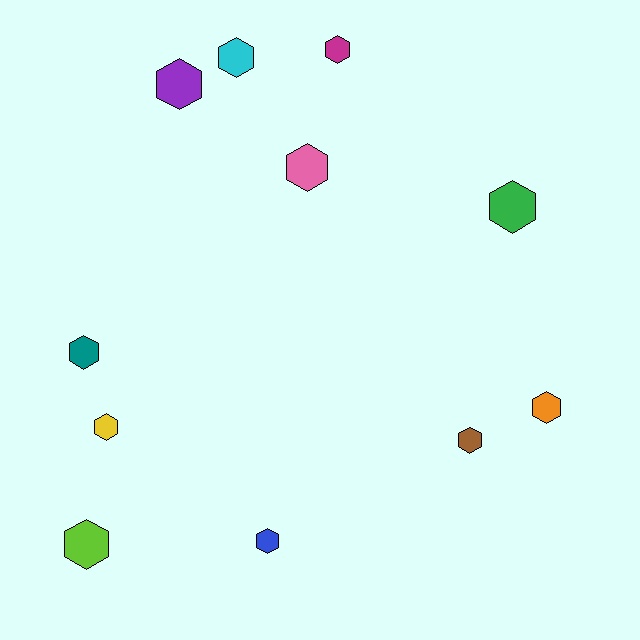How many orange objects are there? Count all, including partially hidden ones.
There is 1 orange object.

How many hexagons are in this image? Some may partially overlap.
There are 11 hexagons.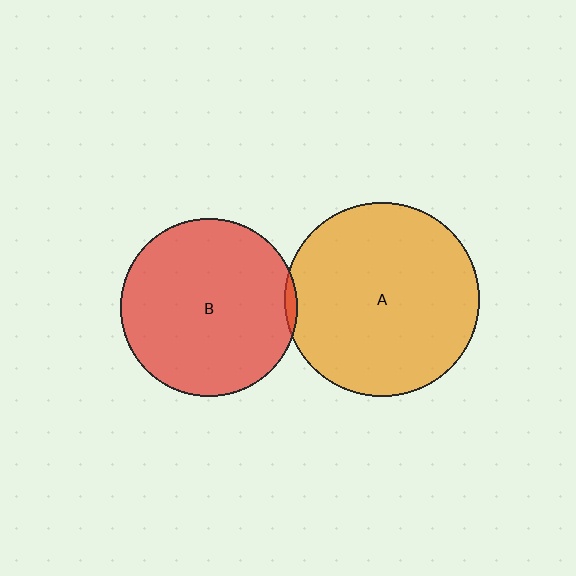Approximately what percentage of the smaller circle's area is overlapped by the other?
Approximately 5%.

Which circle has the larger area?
Circle A (orange).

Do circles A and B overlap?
Yes.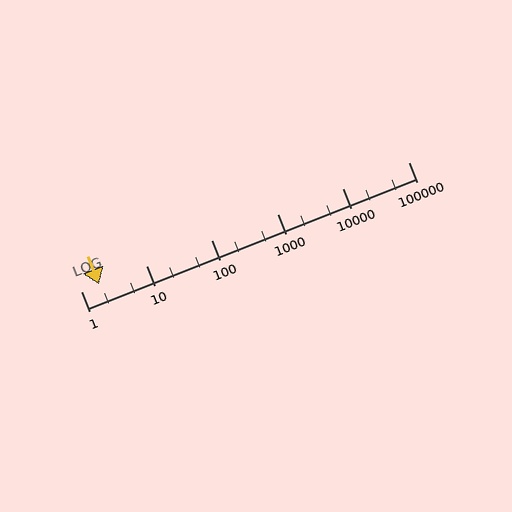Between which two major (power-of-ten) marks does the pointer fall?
The pointer is between 1 and 10.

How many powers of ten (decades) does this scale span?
The scale spans 5 decades, from 1 to 100000.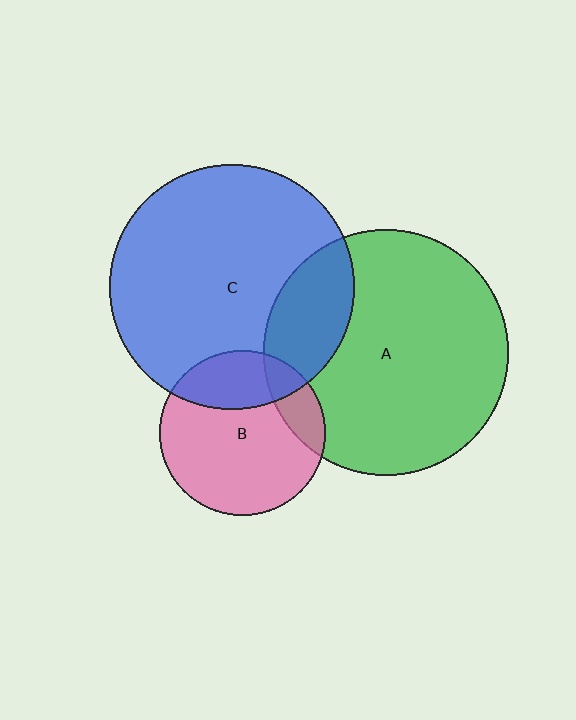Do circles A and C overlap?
Yes.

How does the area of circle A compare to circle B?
Approximately 2.2 times.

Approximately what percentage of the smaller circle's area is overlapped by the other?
Approximately 20%.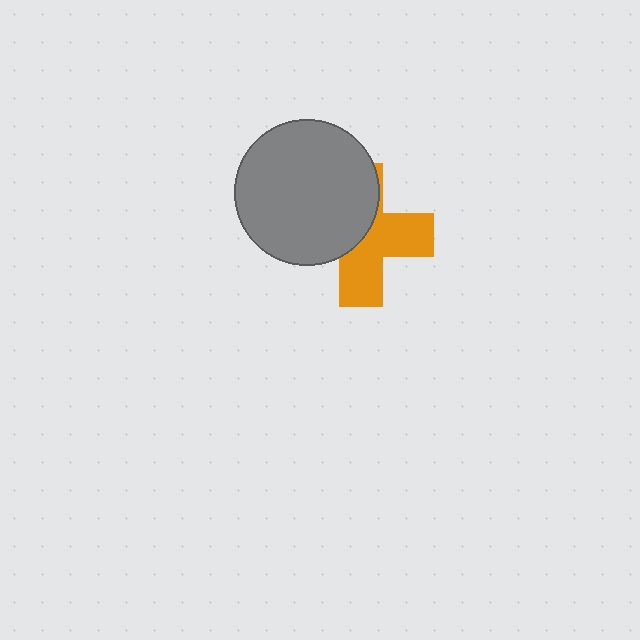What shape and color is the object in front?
The object in front is a gray circle.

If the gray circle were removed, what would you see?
You would see the complete orange cross.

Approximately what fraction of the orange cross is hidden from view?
Roughly 49% of the orange cross is hidden behind the gray circle.